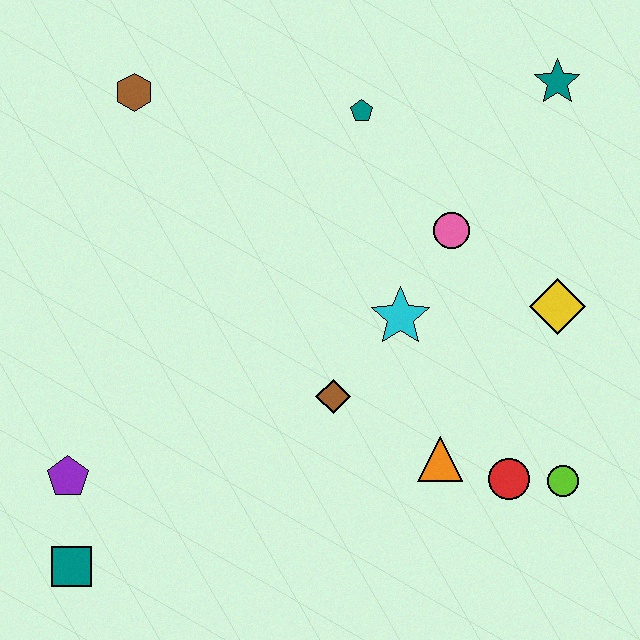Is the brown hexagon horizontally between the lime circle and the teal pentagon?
No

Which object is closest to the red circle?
The lime circle is closest to the red circle.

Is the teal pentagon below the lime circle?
No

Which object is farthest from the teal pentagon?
The teal square is farthest from the teal pentagon.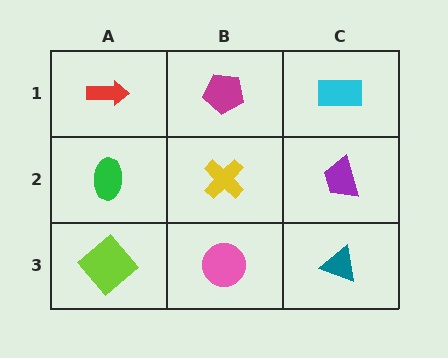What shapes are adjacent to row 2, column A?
A red arrow (row 1, column A), a lime diamond (row 3, column A), a yellow cross (row 2, column B).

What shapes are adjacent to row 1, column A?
A green ellipse (row 2, column A), a magenta pentagon (row 1, column B).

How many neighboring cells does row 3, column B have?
3.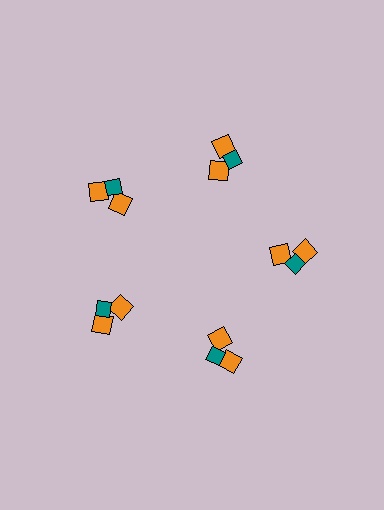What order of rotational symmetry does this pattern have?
This pattern has 5-fold rotational symmetry.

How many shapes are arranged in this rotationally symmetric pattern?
There are 15 shapes, arranged in 5 groups of 3.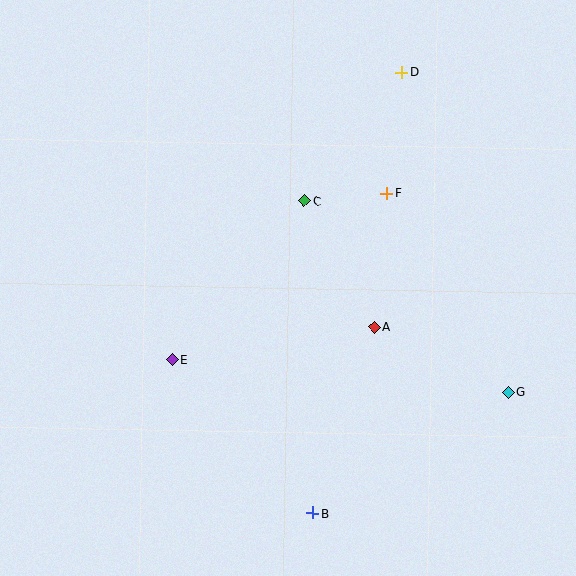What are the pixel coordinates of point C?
Point C is at (304, 201).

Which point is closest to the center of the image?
Point C at (304, 201) is closest to the center.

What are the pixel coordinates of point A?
Point A is at (374, 327).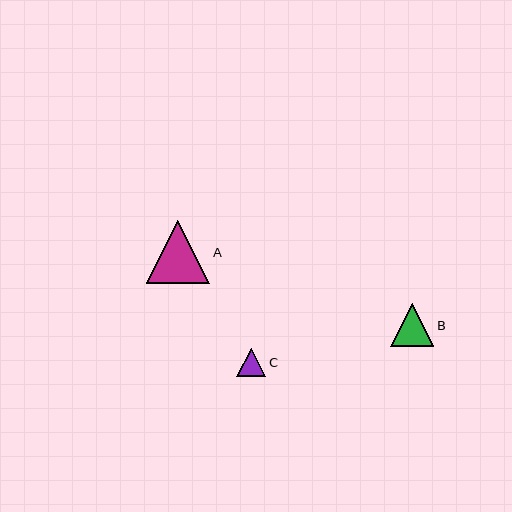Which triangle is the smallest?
Triangle C is the smallest with a size of approximately 29 pixels.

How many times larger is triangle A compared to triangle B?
Triangle A is approximately 1.5 times the size of triangle B.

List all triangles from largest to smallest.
From largest to smallest: A, B, C.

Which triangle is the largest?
Triangle A is the largest with a size of approximately 63 pixels.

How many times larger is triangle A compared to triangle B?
Triangle A is approximately 1.5 times the size of triangle B.